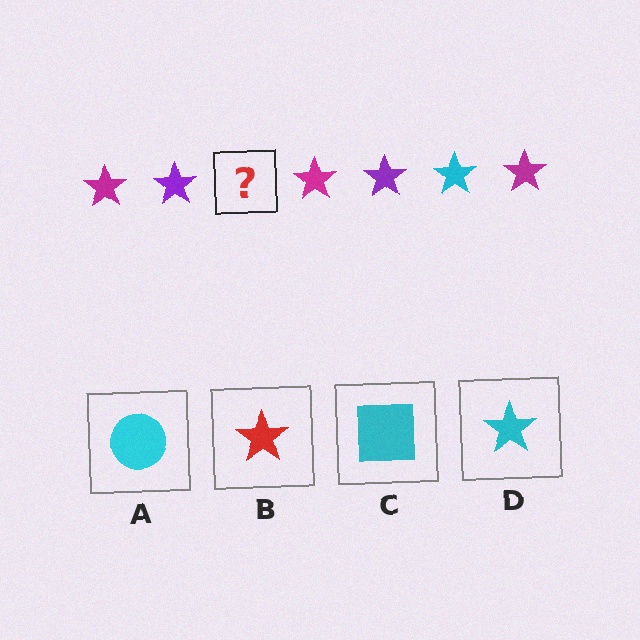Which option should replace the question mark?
Option D.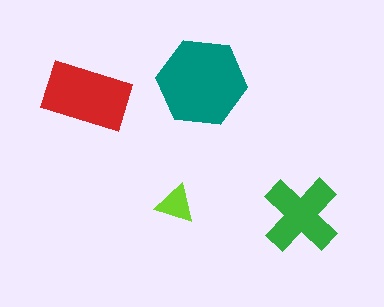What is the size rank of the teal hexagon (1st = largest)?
1st.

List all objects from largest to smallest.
The teal hexagon, the red rectangle, the green cross, the lime triangle.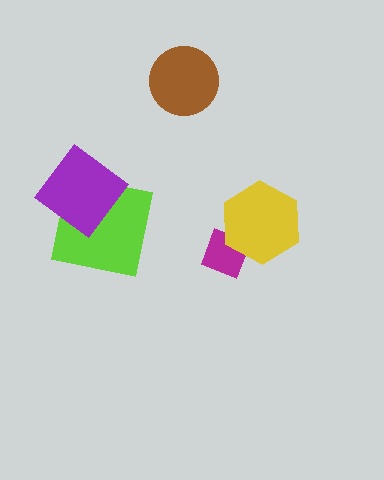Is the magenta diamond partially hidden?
Yes, it is partially covered by another shape.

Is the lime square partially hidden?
Yes, it is partially covered by another shape.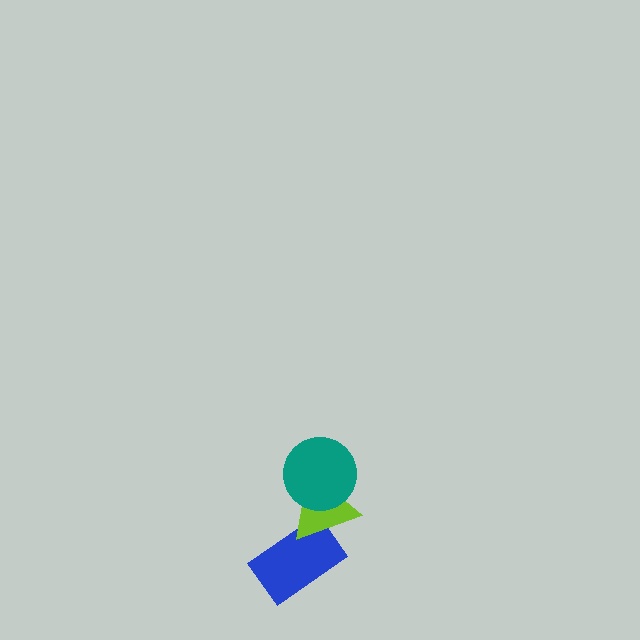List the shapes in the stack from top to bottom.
From top to bottom: the teal circle, the lime triangle, the blue rectangle.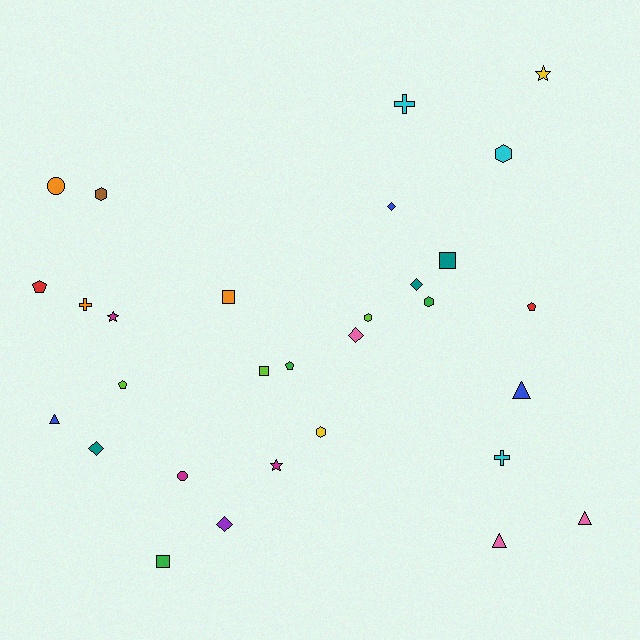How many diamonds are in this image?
There are 5 diamonds.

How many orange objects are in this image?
There are 3 orange objects.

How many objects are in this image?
There are 30 objects.